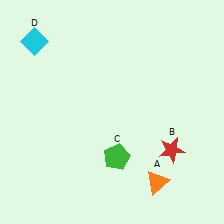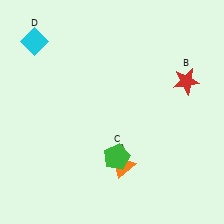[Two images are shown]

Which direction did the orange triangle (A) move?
The orange triangle (A) moved left.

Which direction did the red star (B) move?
The red star (B) moved up.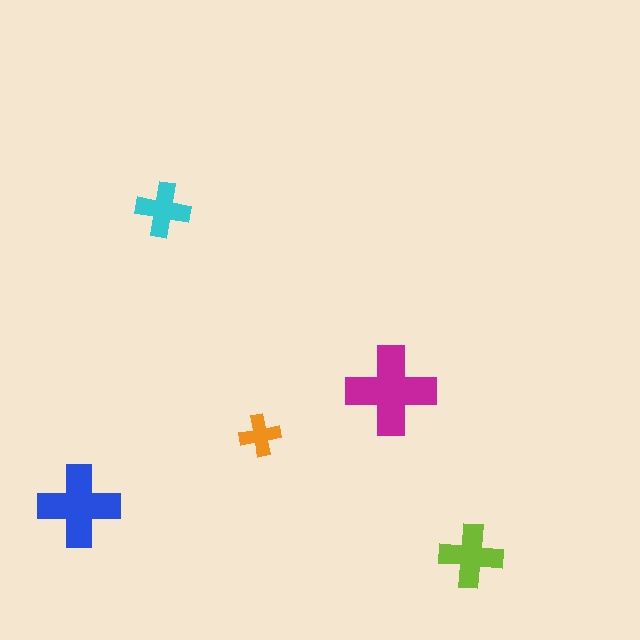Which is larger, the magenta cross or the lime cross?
The magenta one.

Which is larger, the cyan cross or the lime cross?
The lime one.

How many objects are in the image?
There are 5 objects in the image.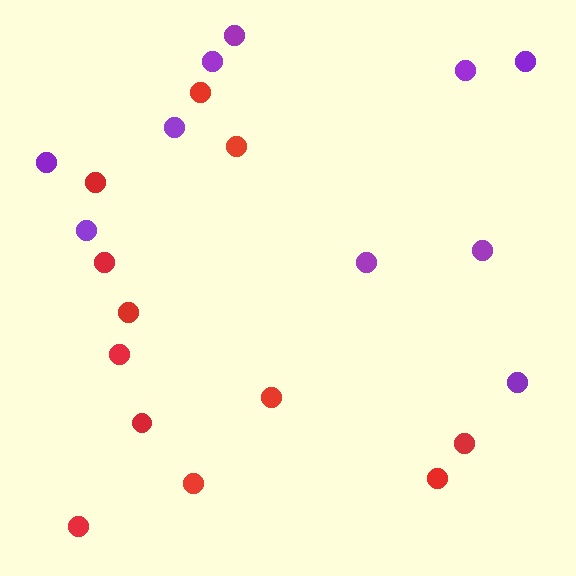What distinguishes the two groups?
There are 2 groups: one group of red circles (12) and one group of purple circles (10).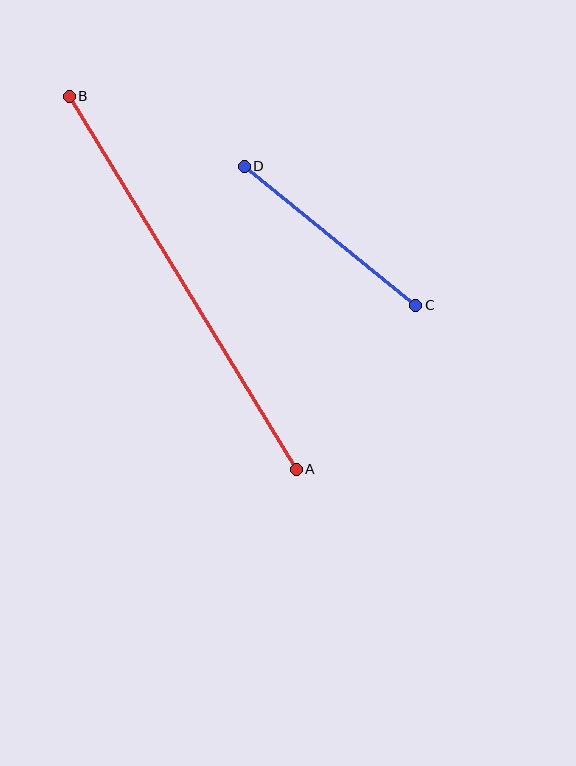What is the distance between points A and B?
The distance is approximately 437 pixels.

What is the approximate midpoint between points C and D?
The midpoint is at approximately (330, 236) pixels.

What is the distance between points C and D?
The distance is approximately 221 pixels.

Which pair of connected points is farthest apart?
Points A and B are farthest apart.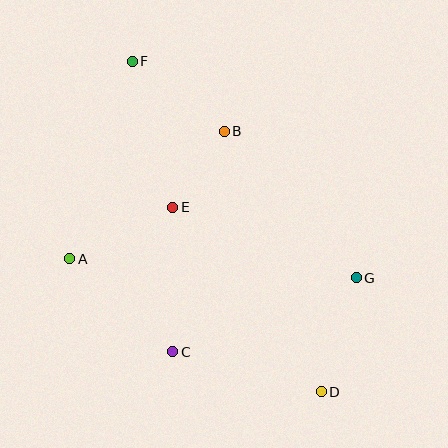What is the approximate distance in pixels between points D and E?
The distance between D and E is approximately 237 pixels.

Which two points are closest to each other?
Points B and E are closest to each other.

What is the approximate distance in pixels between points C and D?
The distance between C and D is approximately 154 pixels.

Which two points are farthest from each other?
Points D and F are farthest from each other.